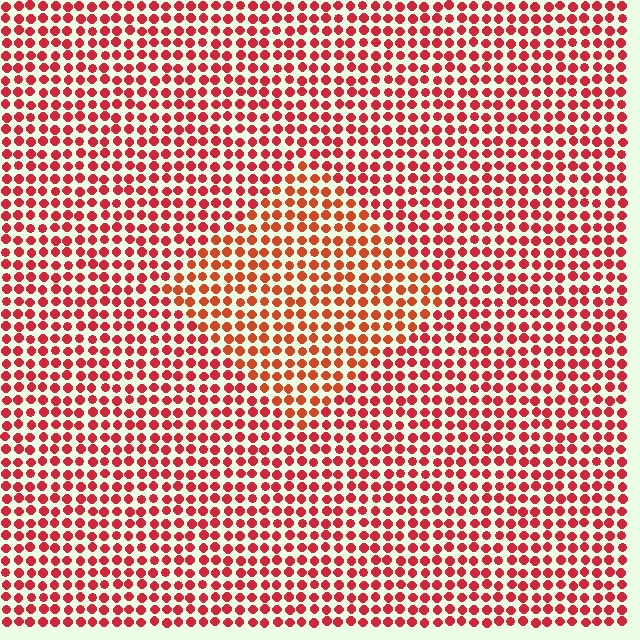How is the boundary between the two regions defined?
The boundary is defined purely by a slight shift in hue (about 20 degrees). Spacing, size, and orientation are identical on both sides.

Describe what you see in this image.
The image is filled with small red elements in a uniform arrangement. A diamond-shaped region is visible where the elements are tinted to a slightly different hue, forming a subtle color boundary.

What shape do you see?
I see a diamond.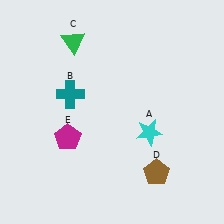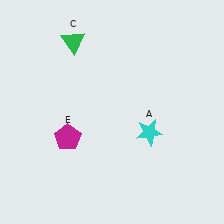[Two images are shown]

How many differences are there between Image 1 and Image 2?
There are 2 differences between the two images.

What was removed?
The brown pentagon (D), the teal cross (B) were removed in Image 2.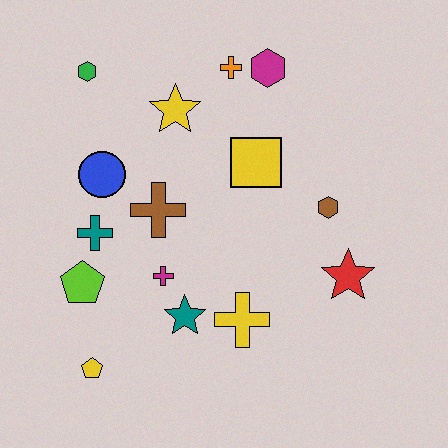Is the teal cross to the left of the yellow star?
Yes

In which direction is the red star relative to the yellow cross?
The red star is to the right of the yellow cross.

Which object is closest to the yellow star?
The orange cross is closest to the yellow star.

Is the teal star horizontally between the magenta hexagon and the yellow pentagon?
Yes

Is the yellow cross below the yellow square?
Yes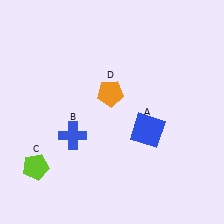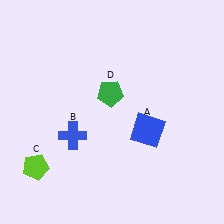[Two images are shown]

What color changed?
The pentagon (D) changed from orange in Image 1 to green in Image 2.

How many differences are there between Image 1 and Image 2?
There is 1 difference between the two images.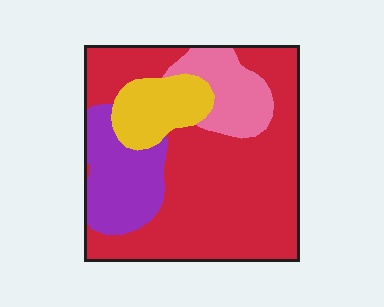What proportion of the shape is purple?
Purple covers around 15% of the shape.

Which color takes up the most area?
Red, at roughly 60%.